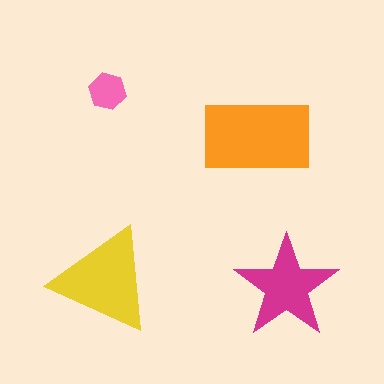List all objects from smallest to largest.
The pink hexagon, the magenta star, the yellow triangle, the orange rectangle.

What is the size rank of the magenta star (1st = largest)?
3rd.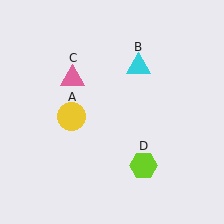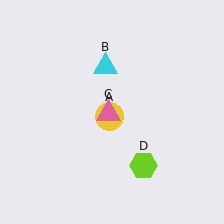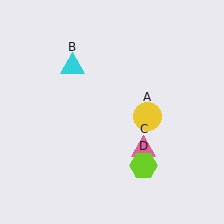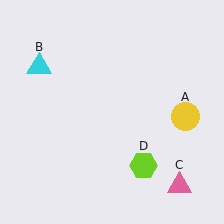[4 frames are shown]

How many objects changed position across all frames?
3 objects changed position: yellow circle (object A), cyan triangle (object B), pink triangle (object C).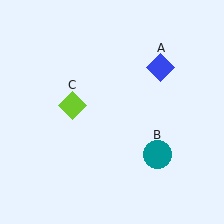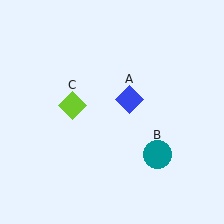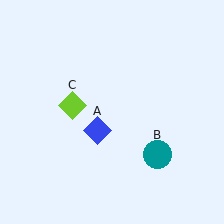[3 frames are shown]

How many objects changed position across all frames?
1 object changed position: blue diamond (object A).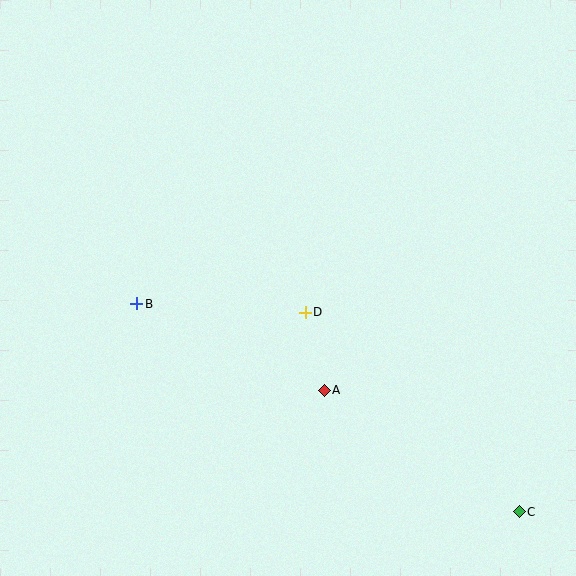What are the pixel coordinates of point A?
Point A is at (324, 390).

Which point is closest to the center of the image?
Point D at (305, 312) is closest to the center.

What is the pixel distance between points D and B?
The distance between D and B is 169 pixels.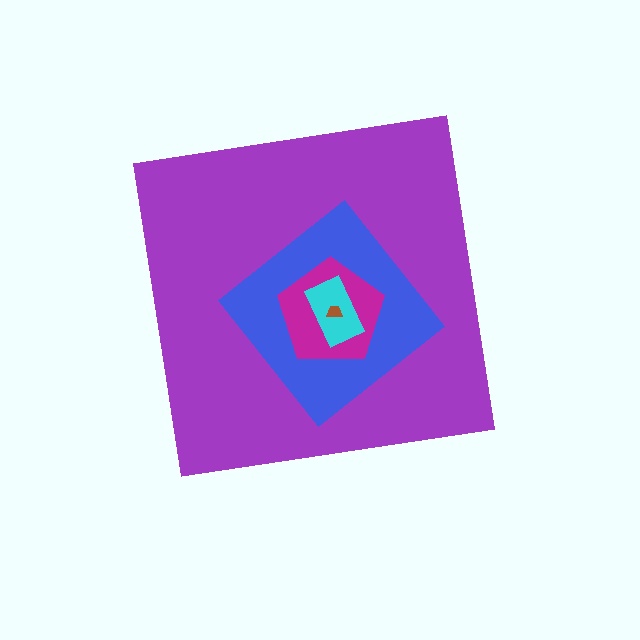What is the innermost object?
The brown trapezoid.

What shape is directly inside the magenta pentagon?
The cyan rectangle.